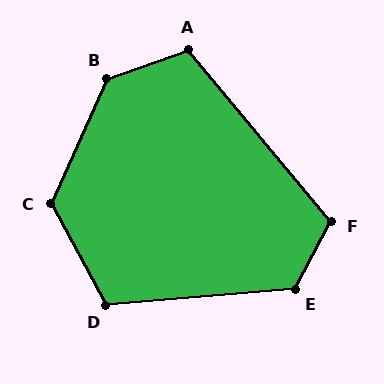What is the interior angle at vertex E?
Approximately 122 degrees (obtuse).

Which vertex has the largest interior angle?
B, at approximately 134 degrees.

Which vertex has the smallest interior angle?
A, at approximately 110 degrees.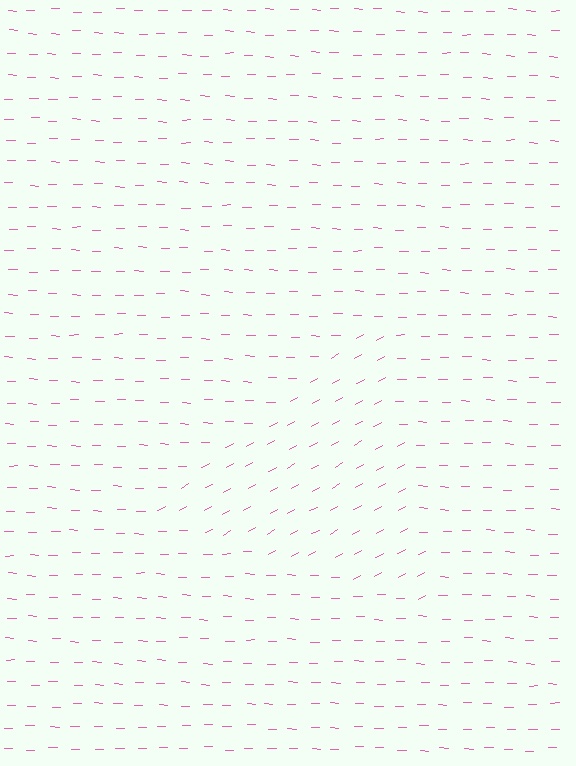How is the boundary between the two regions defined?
The boundary is defined purely by a change in line orientation (approximately 31 degrees difference). All lines are the same color and thickness.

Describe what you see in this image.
The image is filled with small pink line segments. A triangle region in the image has lines oriented differently from the surrounding lines, creating a visible texture boundary.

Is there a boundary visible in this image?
Yes, there is a texture boundary formed by a change in line orientation.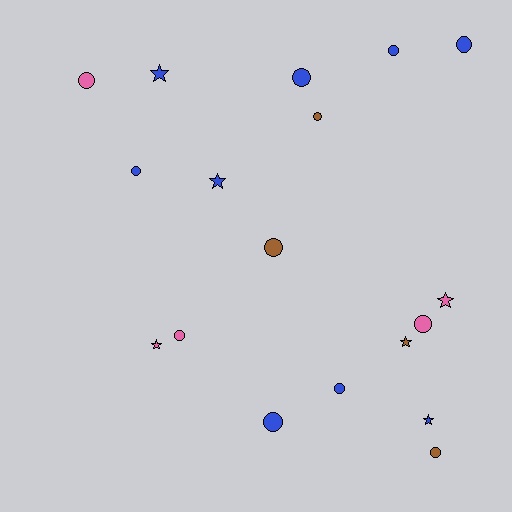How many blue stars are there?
There are 3 blue stars.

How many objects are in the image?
There are 18 objects.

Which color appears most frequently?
Blue, with 9 objects.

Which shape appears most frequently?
Circle, with 12 objects.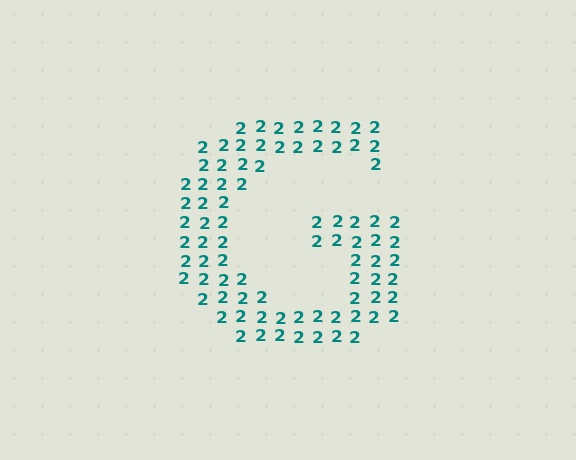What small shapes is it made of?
It is made of small digit 2's.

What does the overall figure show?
The overall figure shows the letter G.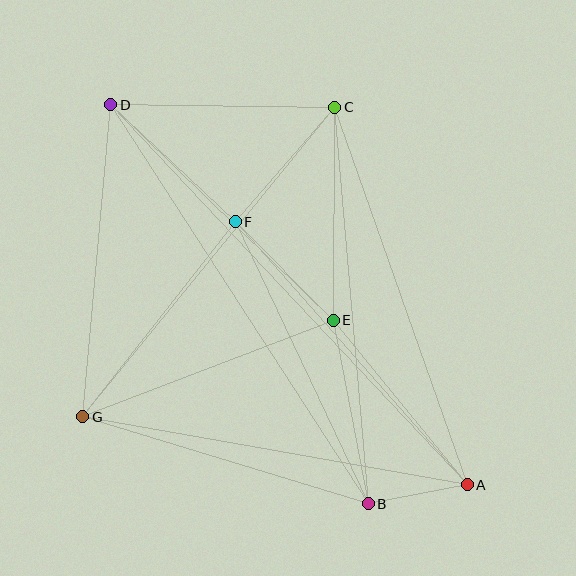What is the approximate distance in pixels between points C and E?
The distance between C and E is approximately 213 pixels.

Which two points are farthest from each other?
Points A and D are farthest from each other.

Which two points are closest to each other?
Points A and B are closest to each other.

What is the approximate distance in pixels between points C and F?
The distance between C and F is approximately 152 pixels.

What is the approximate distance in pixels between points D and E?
The distance between D and E is approximately 310 pixels.